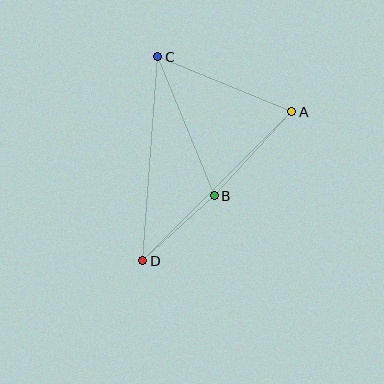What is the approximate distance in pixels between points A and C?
The distance between A and C is approximately 145 pixels.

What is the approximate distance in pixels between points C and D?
The distance between C and D is approximately 204 pixels.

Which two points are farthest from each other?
Points A and D are farthest from each other.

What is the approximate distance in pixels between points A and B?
The distance between A and B is approximately 114 pixels.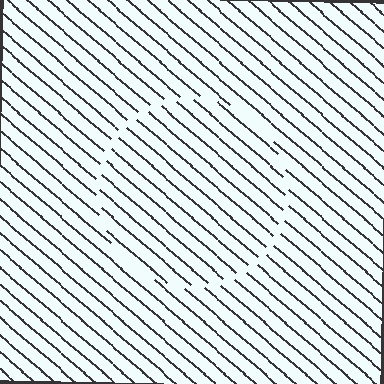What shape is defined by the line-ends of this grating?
An illusory circle. The interior of the shape contains the same grating, shifted by half a period — the contour is defined by the phase discontinuity where line-ends from the inner and outer gratings abut.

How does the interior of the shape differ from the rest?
The interior of the shape contains the same grating, shifted by half a period — the contour is defined by the phase discontinuity where line-ends from the inner and outer gratings abut.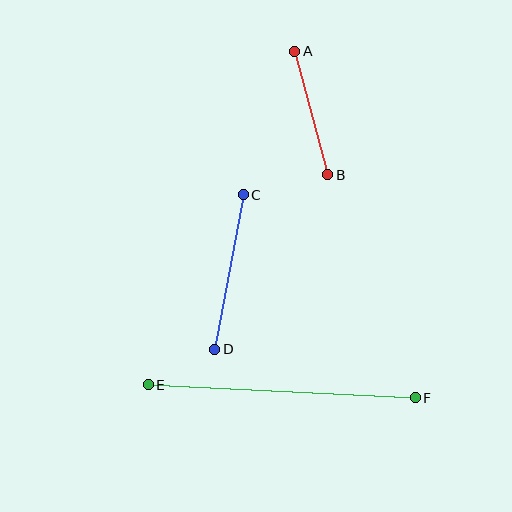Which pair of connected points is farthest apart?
Points E and F are farthest apart.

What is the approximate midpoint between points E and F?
The midpoint is at approximately (282, 391) pixels.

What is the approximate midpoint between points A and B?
The midpoint is at approximately (311, 113) pixels.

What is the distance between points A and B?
The distance is approximately 128 pixels.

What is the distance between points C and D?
The distance is approximately 157 pixels.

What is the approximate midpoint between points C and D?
The midpoint is at approximately (229, 272) pixels.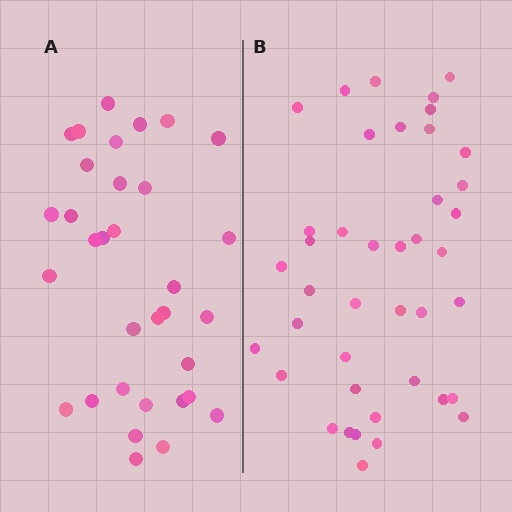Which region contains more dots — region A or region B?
Region B (the right region) has more dots.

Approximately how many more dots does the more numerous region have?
Region B has roughly 8 or so more dots than region A.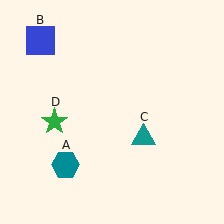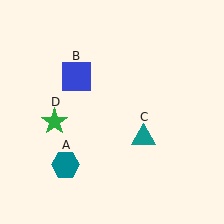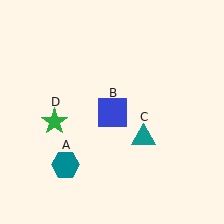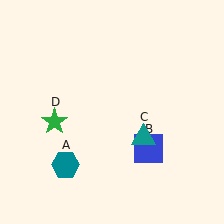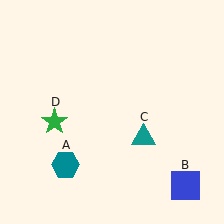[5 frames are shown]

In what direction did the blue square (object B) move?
The blue square (object B) moved down and to the right.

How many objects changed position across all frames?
1 object changed position: blue square (object B).